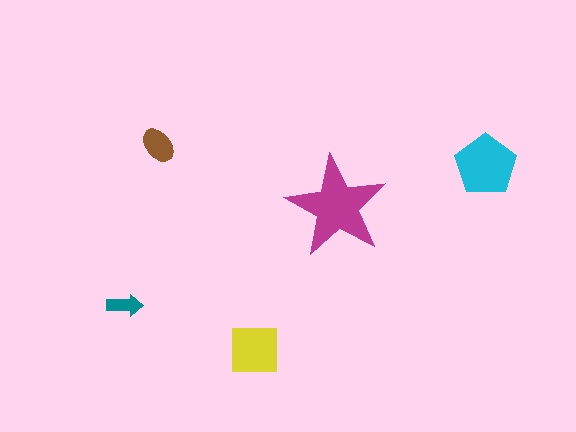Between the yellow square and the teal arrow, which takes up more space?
The yellow square.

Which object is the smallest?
The teal arrow.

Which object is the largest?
The magenta star.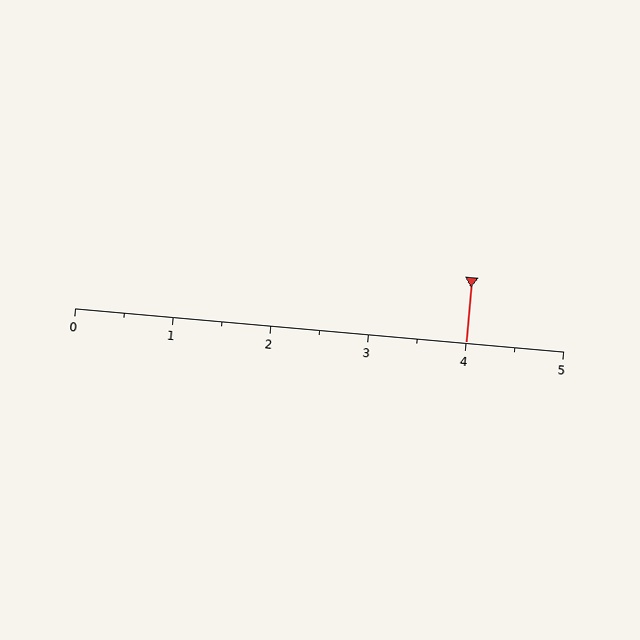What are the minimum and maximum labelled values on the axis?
The axis runs from 0 to 5.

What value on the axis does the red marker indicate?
The marker indicates approximately 4.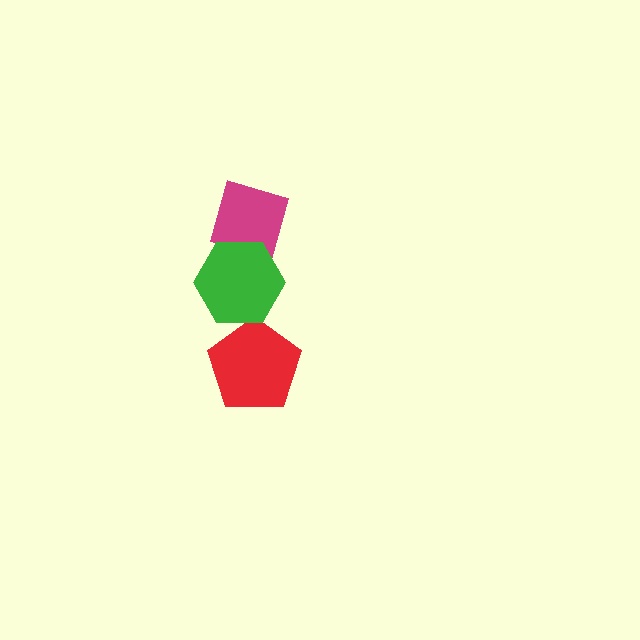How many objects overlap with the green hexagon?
2 objects overlap with the green hexagon.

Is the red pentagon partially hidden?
Yes, it is partially covered by another shape.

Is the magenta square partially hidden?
Yes, it is partially covered by another shape.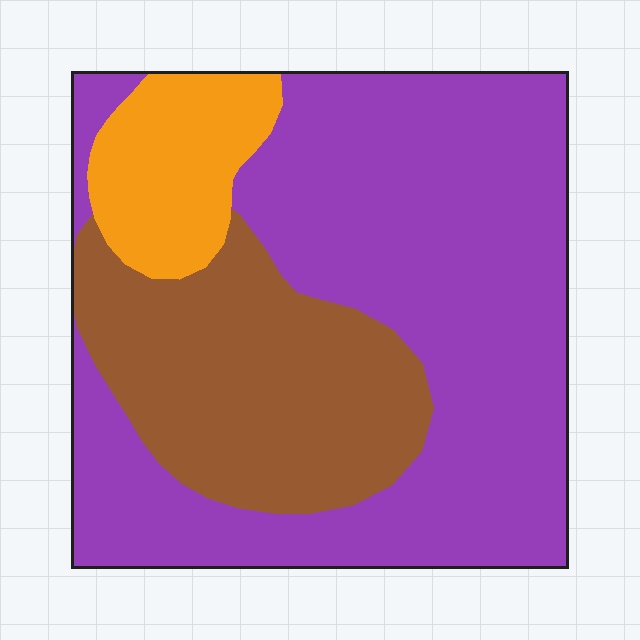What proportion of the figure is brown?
Brown covers around 30% of the figure.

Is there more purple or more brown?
Purple.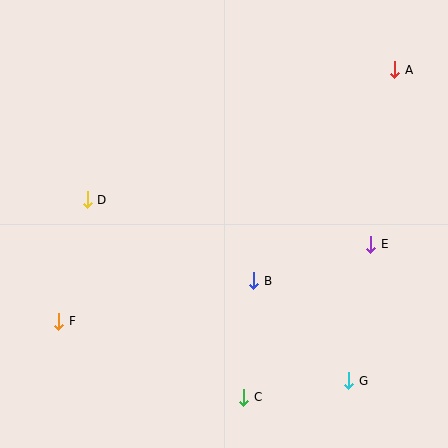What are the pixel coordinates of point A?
Point A is at (395, 70).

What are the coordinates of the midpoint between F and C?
The midpoint between F and C is at (151, 359).